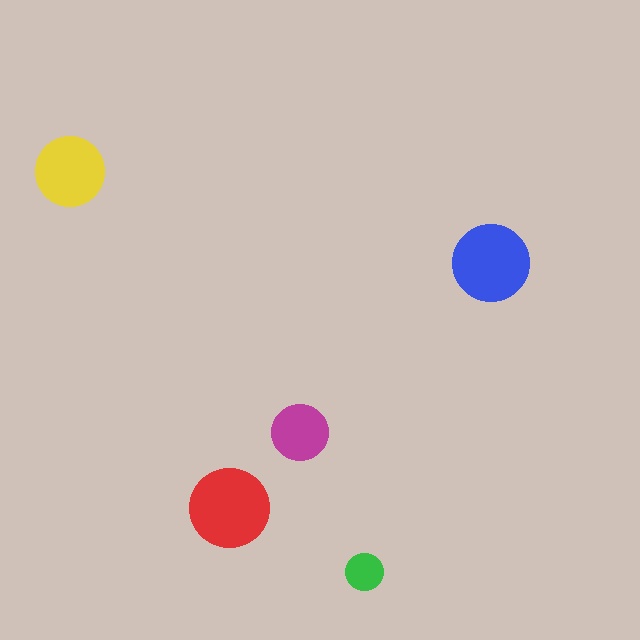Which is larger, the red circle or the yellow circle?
The red one.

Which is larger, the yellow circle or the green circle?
The yellow one.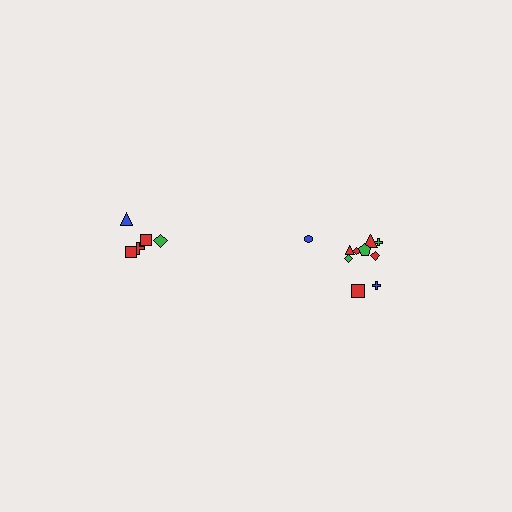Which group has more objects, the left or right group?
The right group.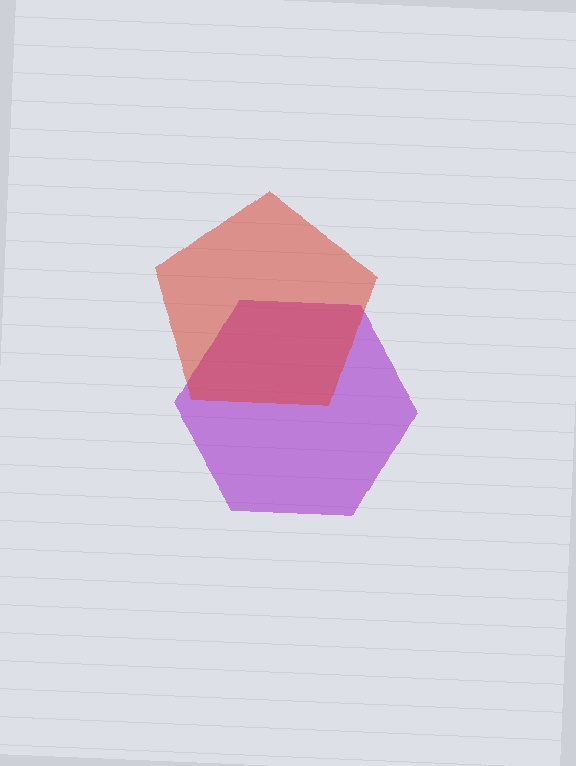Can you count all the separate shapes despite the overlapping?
Yes, there are 2 separate shapes.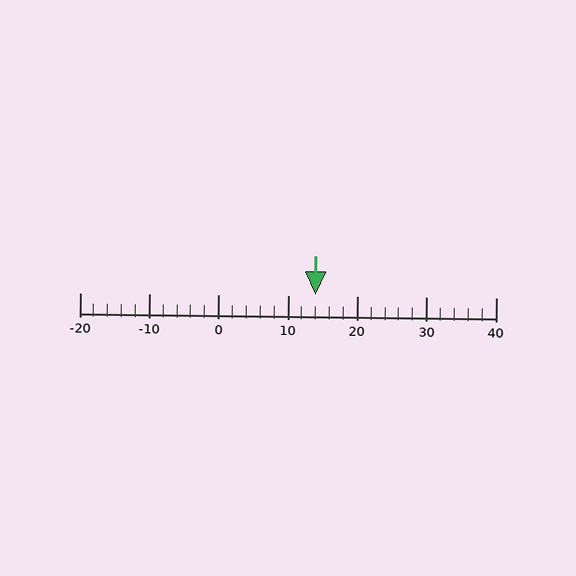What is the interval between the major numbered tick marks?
The major tick marks are spaced 10 units apart.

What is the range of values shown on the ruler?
The ruler shows values from -20 to 40.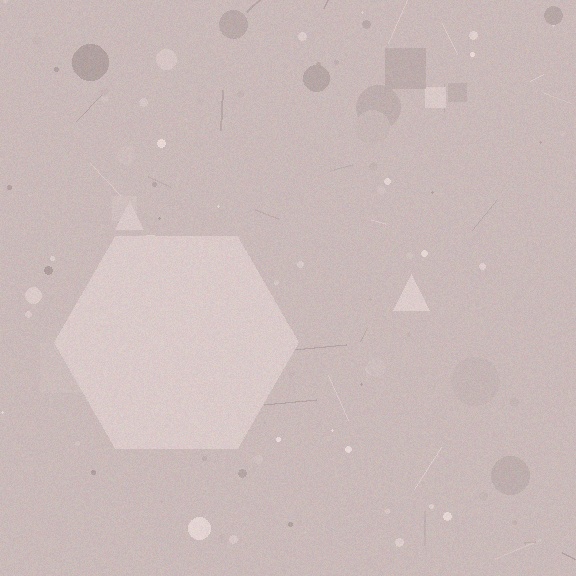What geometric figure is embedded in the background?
A hexagon is embedded in the background.